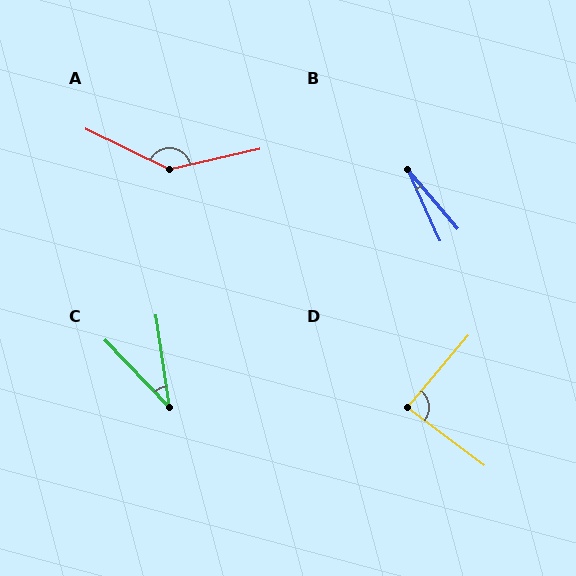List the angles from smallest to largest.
B (16°), C (35°), D (87°), A (142°).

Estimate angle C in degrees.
Approximately 35 degrees.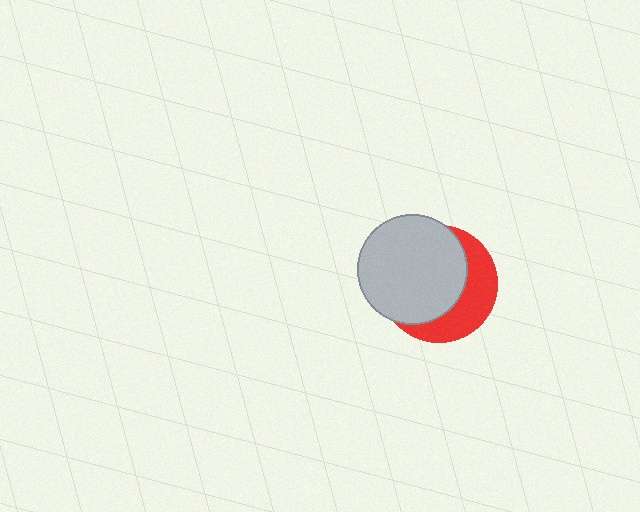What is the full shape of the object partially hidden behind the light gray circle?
The partially hidden object is a red circle.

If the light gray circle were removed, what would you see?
You would see the complete red circle.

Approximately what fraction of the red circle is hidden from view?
Roughly 63% of the red circle is hidden behind the light gray circle.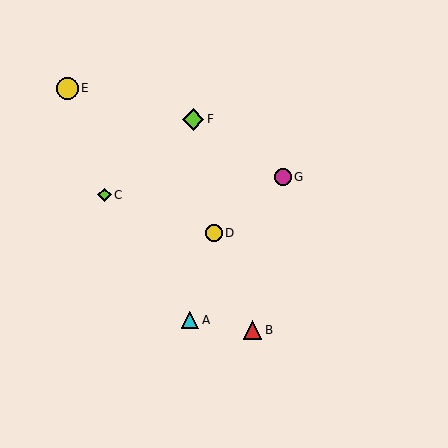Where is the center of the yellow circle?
The center of the yellow circle is at (214, 233).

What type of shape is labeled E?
Shape E is a yellow circle.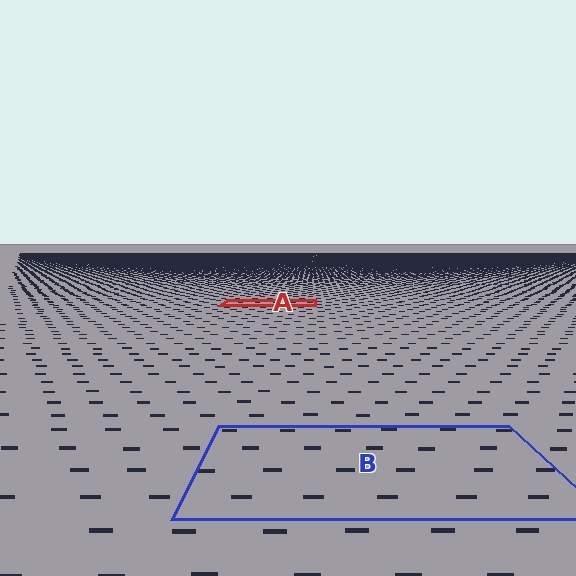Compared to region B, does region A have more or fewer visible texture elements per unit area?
Region A has more texture elements per unit area — they are packed more densely because it is farther away.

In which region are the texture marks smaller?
The texture marks are smaller in region A, because it is farther away.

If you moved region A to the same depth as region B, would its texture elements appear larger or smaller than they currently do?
They would appear larger. At a closer depth, the same texture elements are projected at a bigger on-screen size.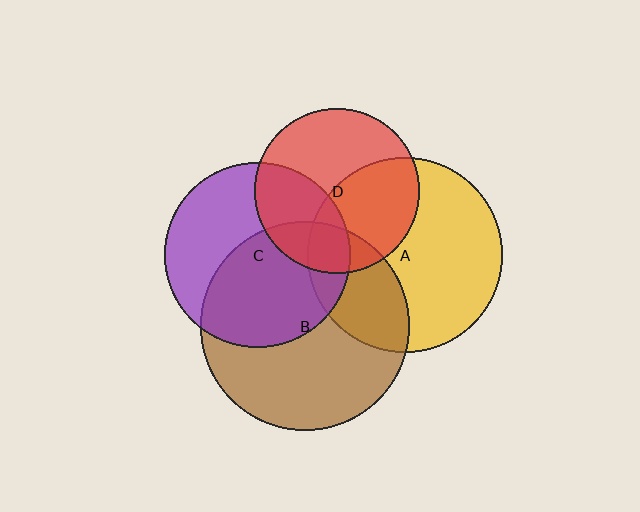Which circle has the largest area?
Circle B (brown).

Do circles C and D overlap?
Yes.